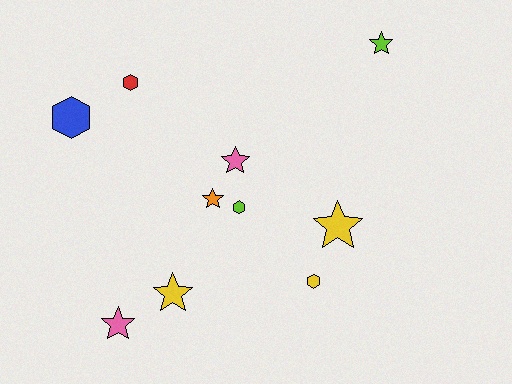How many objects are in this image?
There are 10 objects.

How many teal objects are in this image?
There are no teal objects.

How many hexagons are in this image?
There are 4 hexagons.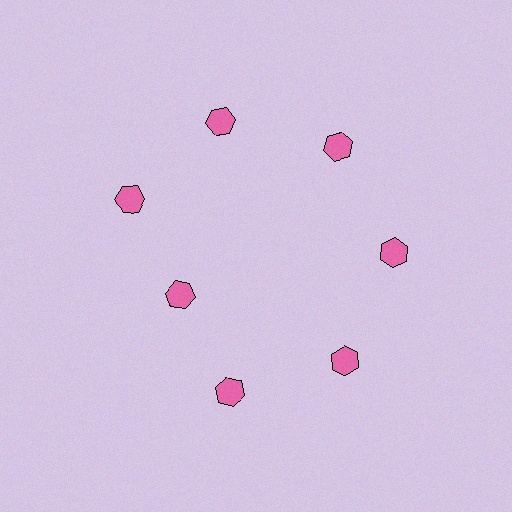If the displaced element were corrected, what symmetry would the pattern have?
It would have 7-fold rotational symmetry — the pattern would map onto itself every 51 degrees.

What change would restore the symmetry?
The symmetry would be restored by moving it outward, back onto the ring so that all 7 hexagons sit at equal angles and equal distance from the center.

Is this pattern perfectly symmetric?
No. The 7 pink hexagons are arranged in a ring, but one element near the 8 o'clock position is pulled inward toward the center, breaking the 7-fold rotational symmetry.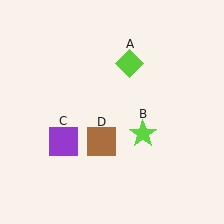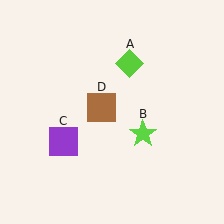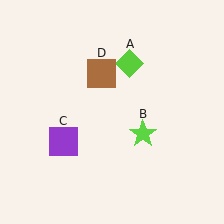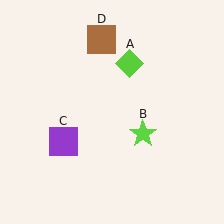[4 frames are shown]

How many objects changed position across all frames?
1 object changed position: brown square (object D).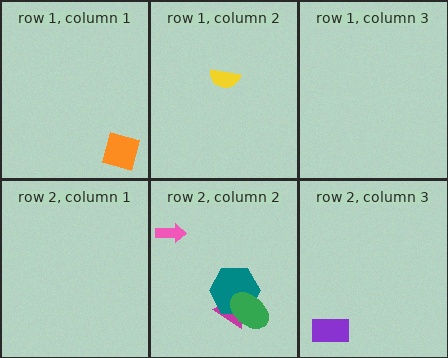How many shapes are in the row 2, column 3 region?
1.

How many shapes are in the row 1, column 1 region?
1.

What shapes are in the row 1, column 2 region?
The yellow semicircle.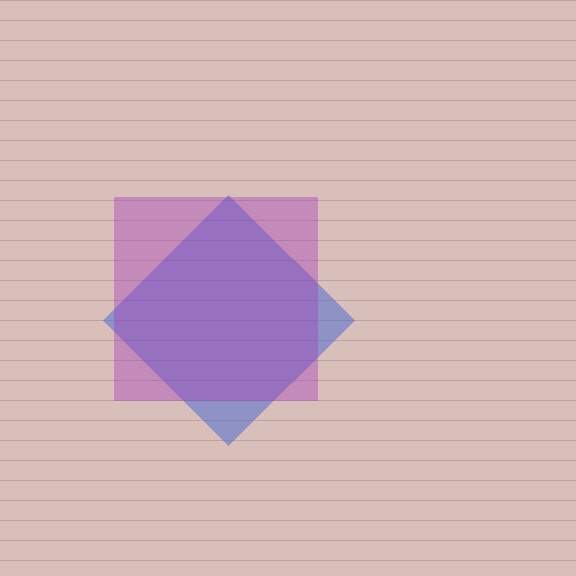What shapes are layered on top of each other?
The layered shapes are: a blue diamond, a purple square.